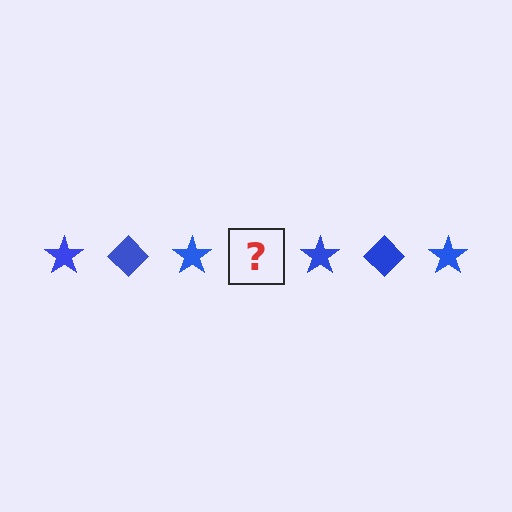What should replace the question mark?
The question mark should be replaced with a blue diamond.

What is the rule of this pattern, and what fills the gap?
The rule is that the pattern cycles through star, diamond shapes in blue. The gap should be filled with a blue diamond.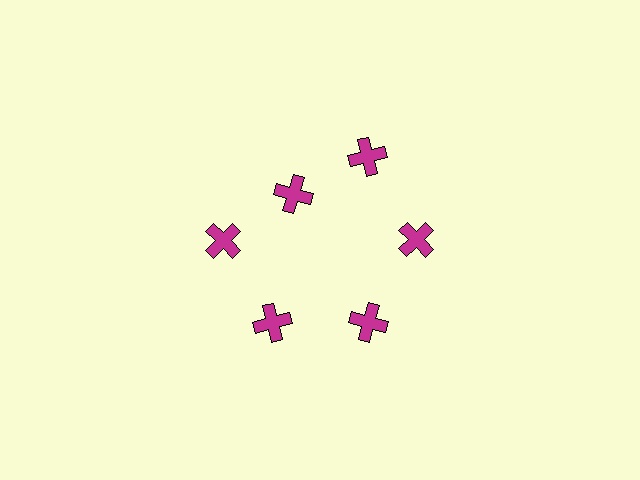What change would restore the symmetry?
The symmetry would be restored by moving it outward, back onto the ring so that all 6 crosses sit at equal angles and equal distance from the center.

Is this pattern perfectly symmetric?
No. The 6 magenta crosses are arranged in a ring, but one element near the 11 o'clock position is pulled inward toward the center, breaking the 6-fold rotational symmetry.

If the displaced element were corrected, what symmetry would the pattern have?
It would have 6-fold rotational symmetry — the pattern would map onto itself every 60 degrees.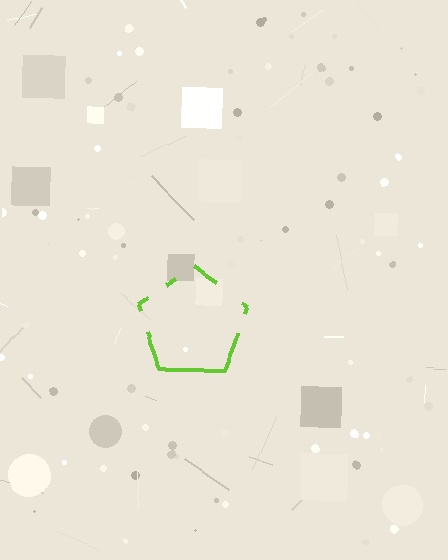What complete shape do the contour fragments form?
The contour fragments form a pentagon.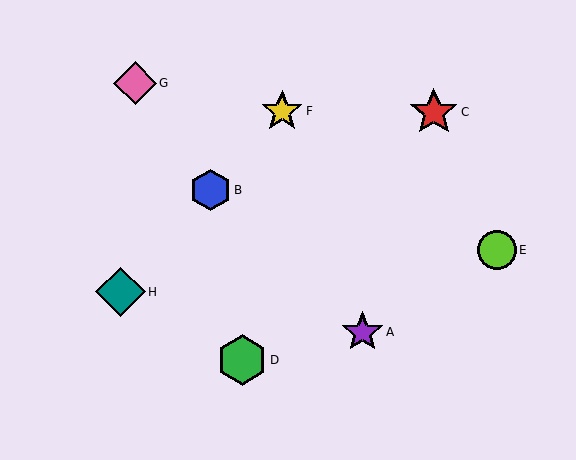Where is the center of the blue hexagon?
The center of the blue hexagon is at (210, 190).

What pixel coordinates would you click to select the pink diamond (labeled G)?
Click at (135, 83) to select the pink diamond G.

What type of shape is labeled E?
Shape E is a lime circle.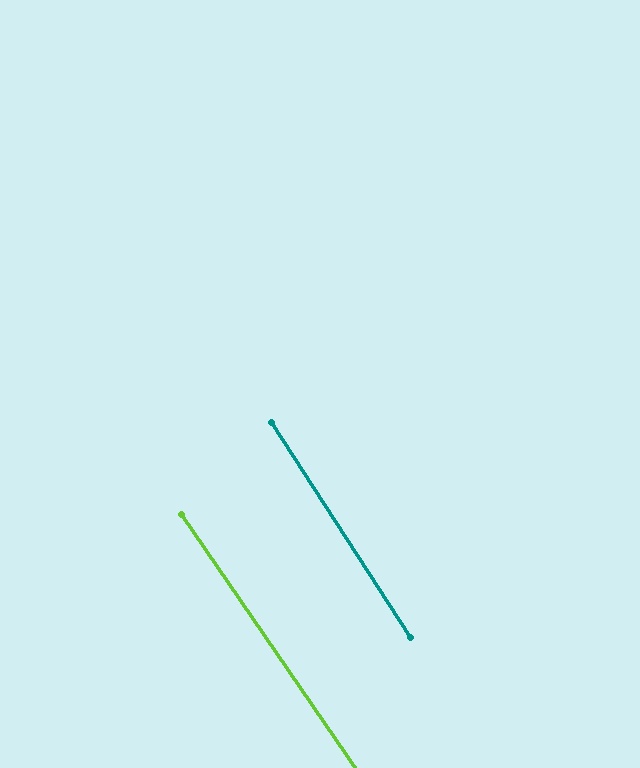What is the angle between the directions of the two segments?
Approximately 2 degrees.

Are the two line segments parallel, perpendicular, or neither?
Parallel — their directions differ by only 1.6°.